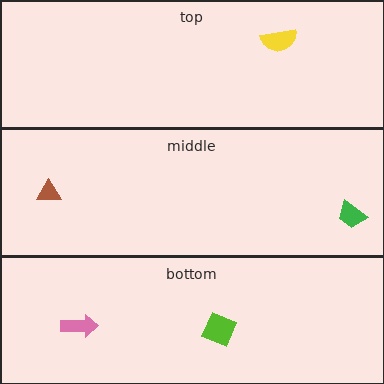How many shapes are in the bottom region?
2.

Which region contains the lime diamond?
The bottom region.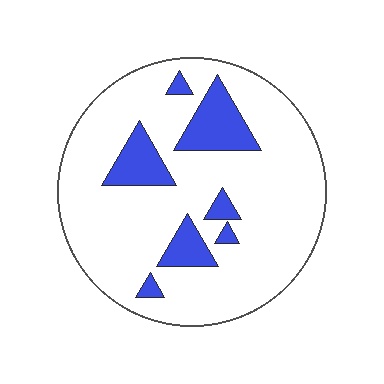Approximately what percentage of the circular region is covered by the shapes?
Approximately 15%.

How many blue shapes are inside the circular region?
7.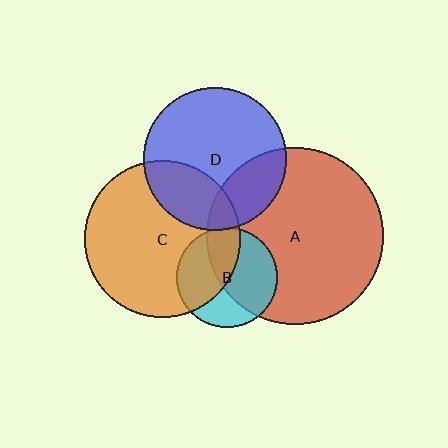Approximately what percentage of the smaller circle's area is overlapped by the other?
Approximately 25%.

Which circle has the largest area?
Circle A (red).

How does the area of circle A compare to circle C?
Approximately 1.3 times.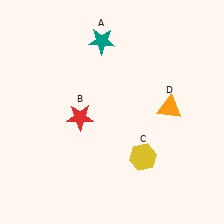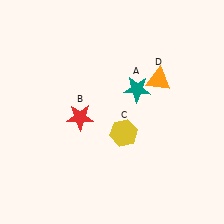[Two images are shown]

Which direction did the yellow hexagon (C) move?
The yellow hexagon (C) moved up.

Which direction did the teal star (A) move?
The teal star (A) moved down.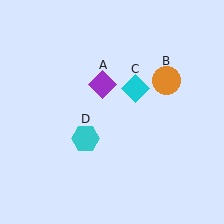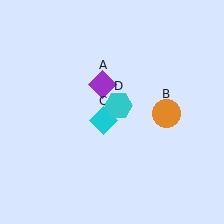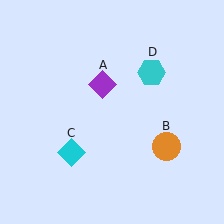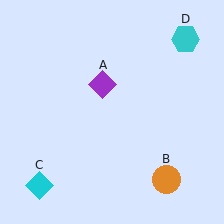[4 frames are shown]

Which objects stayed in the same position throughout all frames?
Purple diamond (object A) remained stationary.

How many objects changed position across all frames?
3 objects changed position: orange circle (object B), cyan diamond (object C), cyan hexagon (object D).